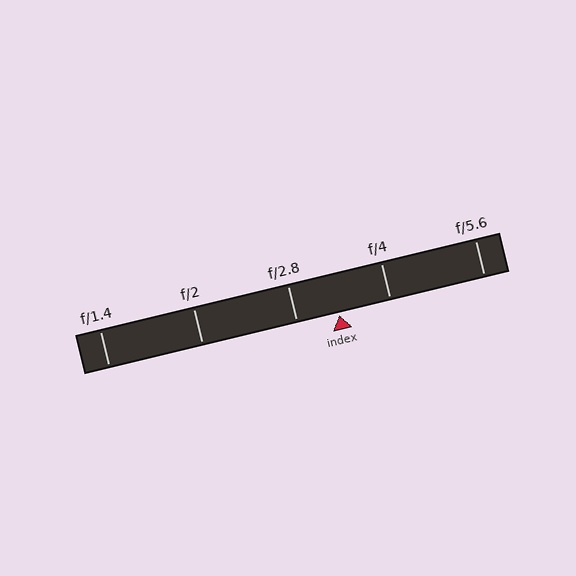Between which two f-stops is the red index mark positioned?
The index mark is between f/2.8 and f/4.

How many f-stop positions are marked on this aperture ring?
There are 5 f-stop positions marked.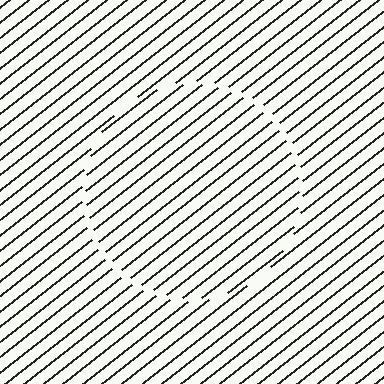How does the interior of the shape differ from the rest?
The interior of the shape contains the same grating, shifted by half a period — the contour is defined by the phase discontinuity where line-ends from the inner and outer gratings abut.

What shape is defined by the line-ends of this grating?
An illusory circle. The interior of the shape contains the same grating, shifted by half a period — the contour is defined by the phase discontinuity where line-ends from the inner and outer gratings abut.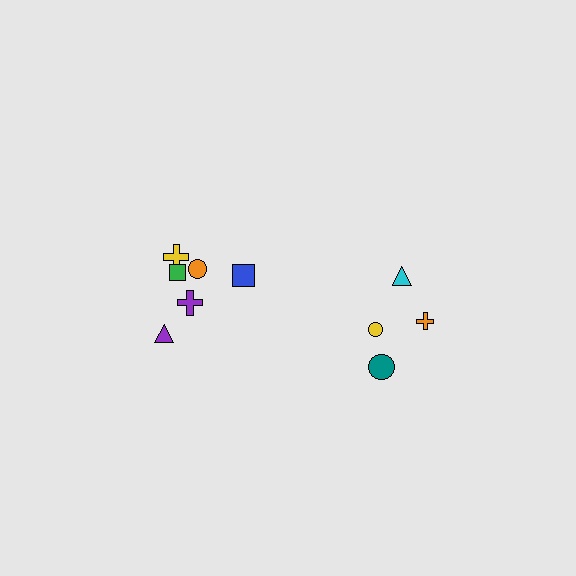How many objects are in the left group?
There are 6 objects.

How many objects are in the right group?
There are 4 objects.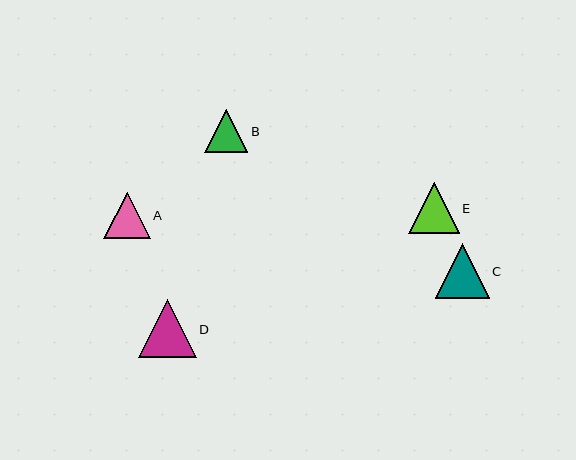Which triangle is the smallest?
Triangle B is the smallest with a size of approximately 43 pixels.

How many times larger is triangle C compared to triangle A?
Triangle C is approximately 1.2 times the size of triangle A.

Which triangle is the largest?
Triangle D is the largest with a size of approximately 58 pixels.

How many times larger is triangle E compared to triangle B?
Triangle E is approximately 1.2 times the size of triangle B.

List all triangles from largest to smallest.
From largest to smallest: D, C, E, A, B.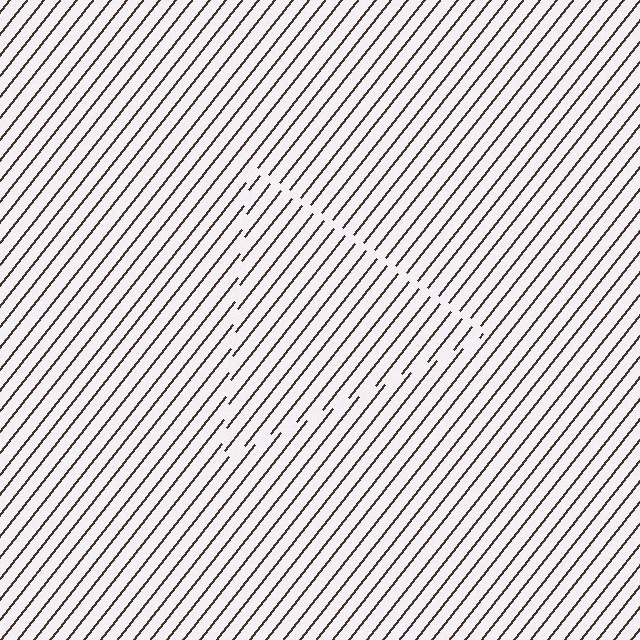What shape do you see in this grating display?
An illusory triangle. The interior of the shape contains the same grating, shifted by half a period — the contour is defined by the phase discontinuity where line-ends from the inner and outer gratings abut.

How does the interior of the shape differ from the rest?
The interior of the shape contains the same grating, shifted by half a period — the contour is defined by the phase discontinuity where line-ends from the inner and outer gratings abut.